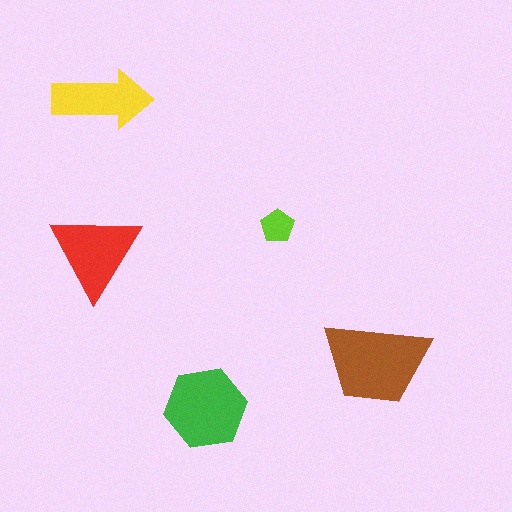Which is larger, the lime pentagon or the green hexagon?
The green hexagon.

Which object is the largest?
The brown trapezoid.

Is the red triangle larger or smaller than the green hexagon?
Smaller.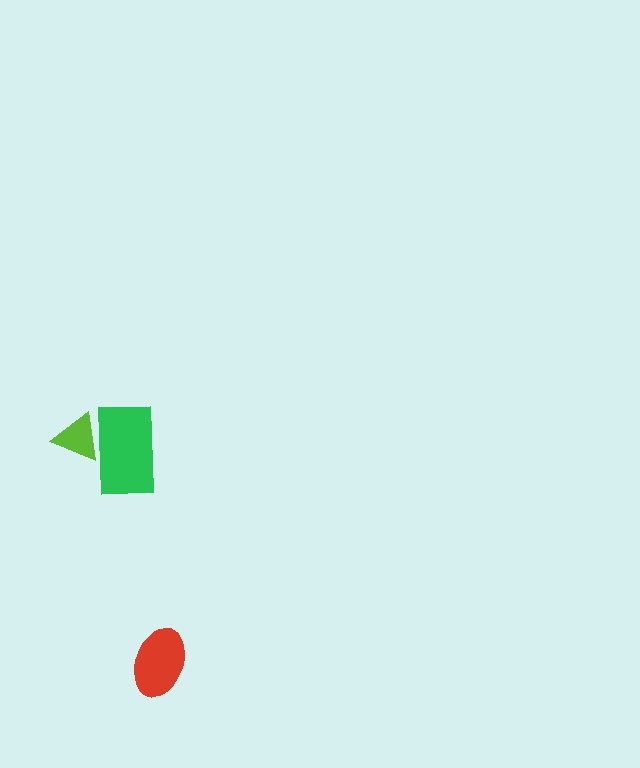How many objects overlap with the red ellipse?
0 objects overlap with the red ellipse.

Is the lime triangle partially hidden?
Yes, it is partially covered by another shape.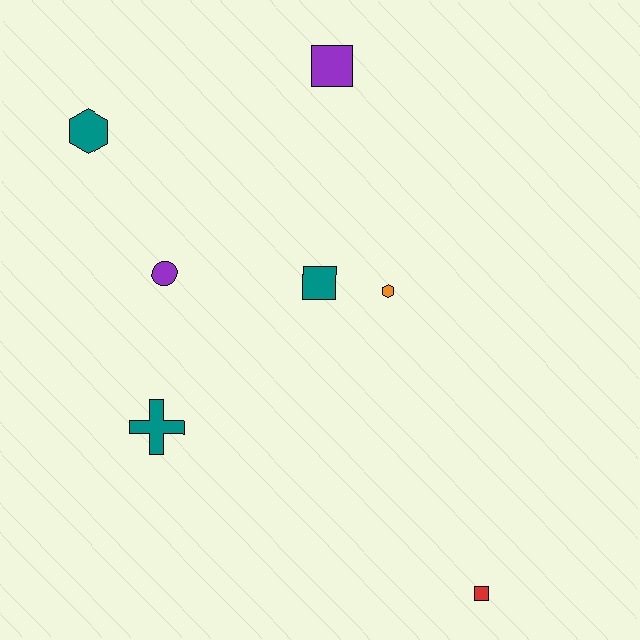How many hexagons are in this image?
There are 2 hexagons.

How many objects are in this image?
There are 7 objects.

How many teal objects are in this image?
There are 3 teal objects.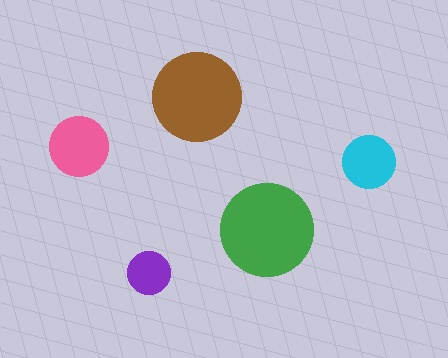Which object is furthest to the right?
The cyan circle is rightmost.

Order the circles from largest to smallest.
the green one, the brown one, the pink one, the cyan one, the purple one.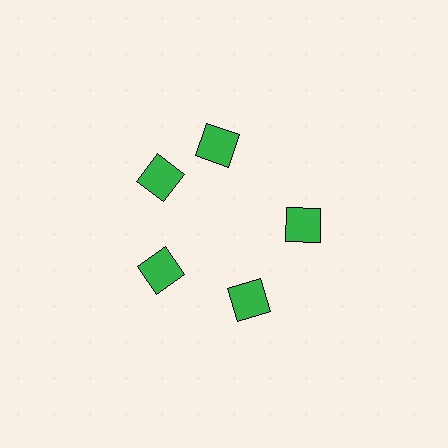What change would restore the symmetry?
The symmetry would be restored by rotating it back into even spacing with its neighbors so that all 5 squares sit at equal angles and equal distance from the center.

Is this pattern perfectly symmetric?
No. The 5 green squares are arranged in a ring, but one element near the 1 o'clock position is rotated out of alignment along the ring, breaking the 5-fold rotational symmetry.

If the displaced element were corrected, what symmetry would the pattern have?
It would have 5-fold rotational symmetry — the pattern would map onto itself every 72 degrees.